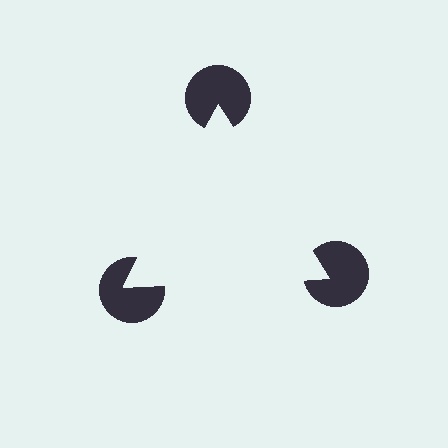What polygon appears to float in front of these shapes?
An illusory triangle — its edges are inferred from the aligned wedge cuts in the pac-man discs, not physically drawn.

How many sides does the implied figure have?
3 sides.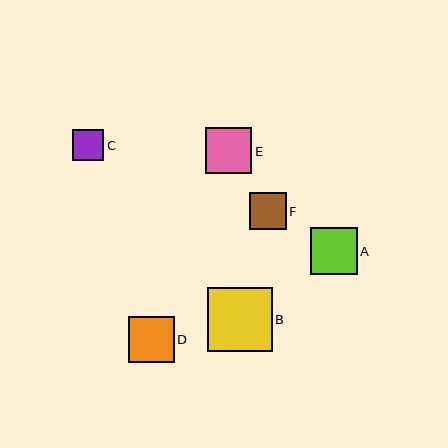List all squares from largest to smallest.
From largest to smallest: B, A, D, E, F, C.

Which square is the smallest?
Square C is the smallest with a size of approximately 31 pixels.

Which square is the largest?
Square B is the largest with a size of approximately 65 pixels.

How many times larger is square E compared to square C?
Square E is approximately 1.5 times the size of square C.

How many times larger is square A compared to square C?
Square A is approximately 1.5 times the size of square C.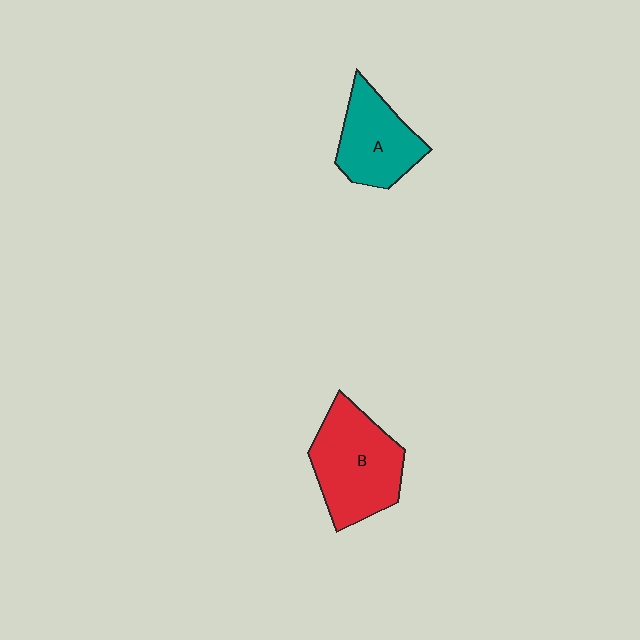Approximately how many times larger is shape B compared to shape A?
Approximately 1.4 times.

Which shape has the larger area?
Shape B (red).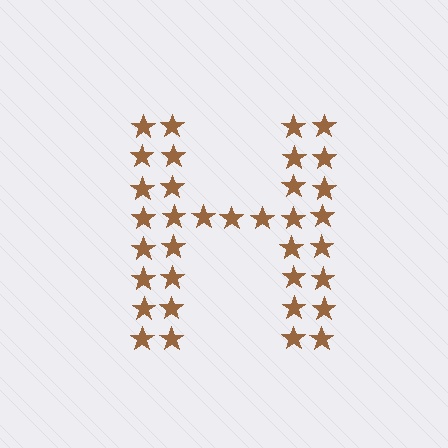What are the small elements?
The small elements are stars.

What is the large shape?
The large shape is the letter H.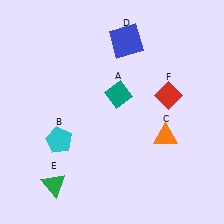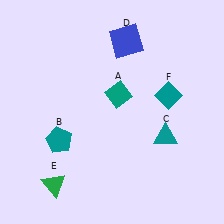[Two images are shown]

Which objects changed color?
B changed from cyan to teal. C changed from orange to teal. F changed from red to teal.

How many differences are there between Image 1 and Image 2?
There are 3 differences between the two images.